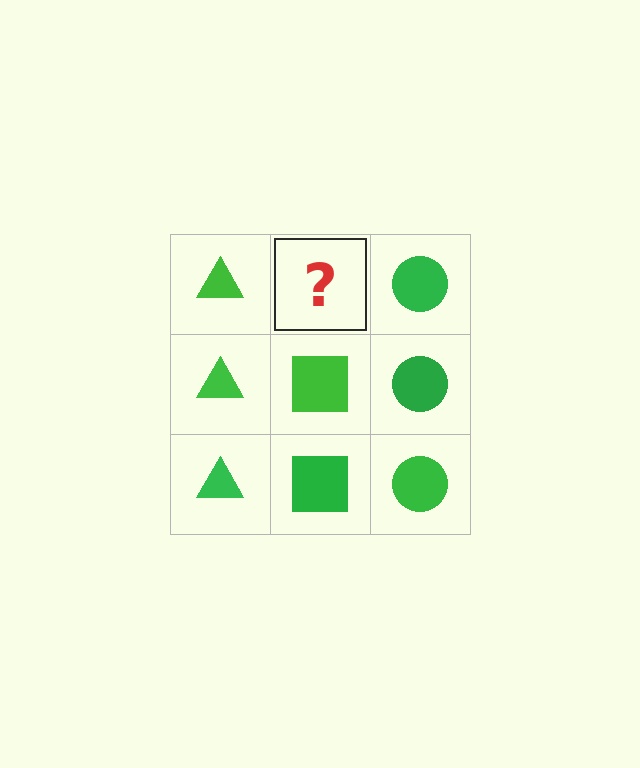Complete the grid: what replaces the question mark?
The question mark should be replaced with a green square.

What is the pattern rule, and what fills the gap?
The rule is that each column has a consistent shape. The gap should be filled with a green square.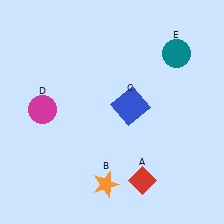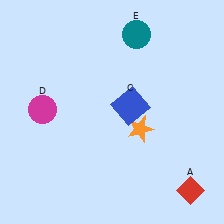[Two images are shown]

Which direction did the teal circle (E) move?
The teal circle (E) moved left.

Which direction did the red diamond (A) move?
The red diamond (A) moved right.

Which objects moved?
The objects that moved are: the red diamond (A), the orange star (B), the teal circle (E).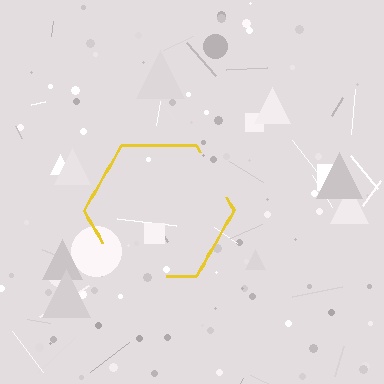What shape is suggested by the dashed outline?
The dashed outline suggests a hexagon.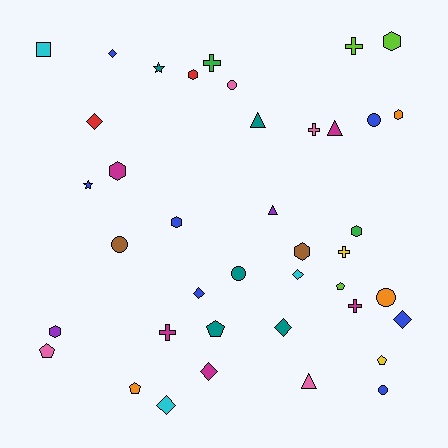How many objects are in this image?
There are 40 objects.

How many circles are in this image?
There are 6 circles.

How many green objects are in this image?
There are 2 green objects.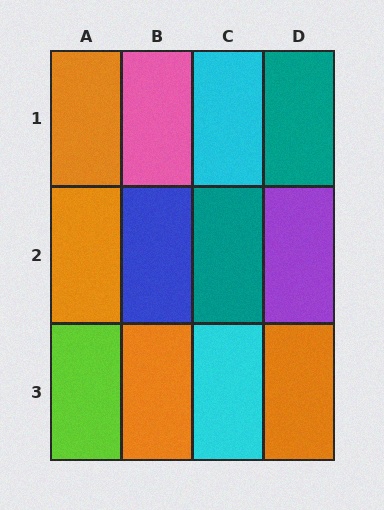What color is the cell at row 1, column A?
Orange.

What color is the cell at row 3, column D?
Orange.